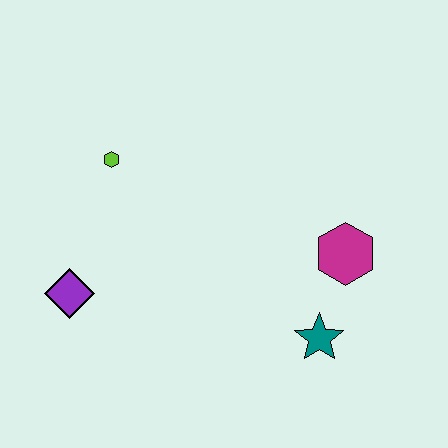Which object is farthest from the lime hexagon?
The teal star is farthest from the lime hexagon.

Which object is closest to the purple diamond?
The lime hexagon is closest to the purple diamond.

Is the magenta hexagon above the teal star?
Yes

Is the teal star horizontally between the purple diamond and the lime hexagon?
No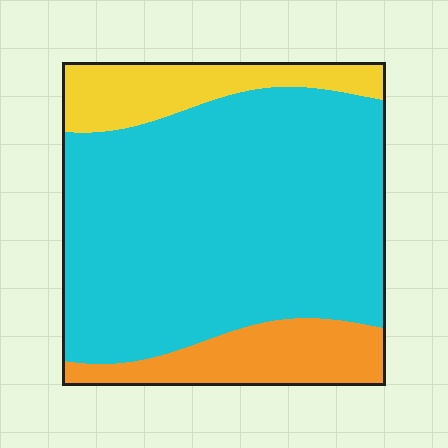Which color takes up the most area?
Cyan, at roughly 70%.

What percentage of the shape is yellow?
Yellow takes up about one eighth (1/8) of the shape.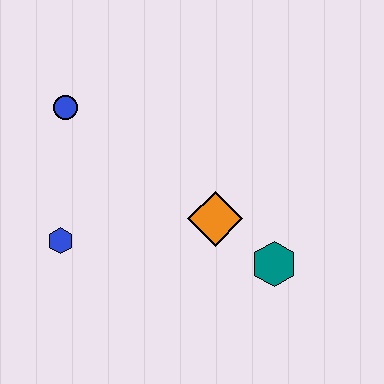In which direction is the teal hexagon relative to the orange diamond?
The teal hexagon is to the right of the orange diamond.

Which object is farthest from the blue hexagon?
The teal hexagon is farthest from the blue hexagon.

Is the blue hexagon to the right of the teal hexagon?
No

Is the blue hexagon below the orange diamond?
Yes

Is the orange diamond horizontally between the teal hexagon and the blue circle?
Yes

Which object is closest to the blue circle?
The blue hexagon is closest to the blue circle.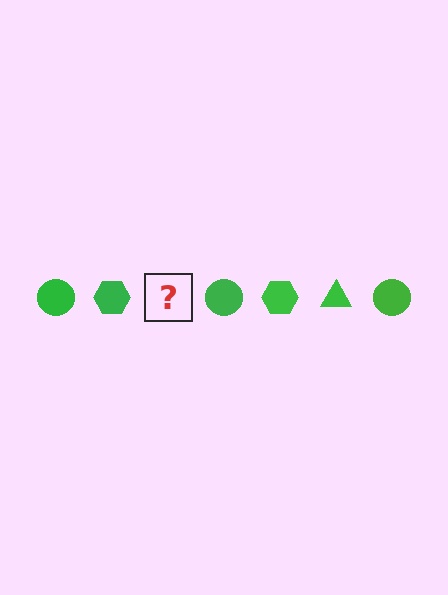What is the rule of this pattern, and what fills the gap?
The rule is that the pattern cycles through circle, hexagon, triangle shapes in green. The gap should be filled with a green triangle.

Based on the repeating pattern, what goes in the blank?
The blank should be a green triangle.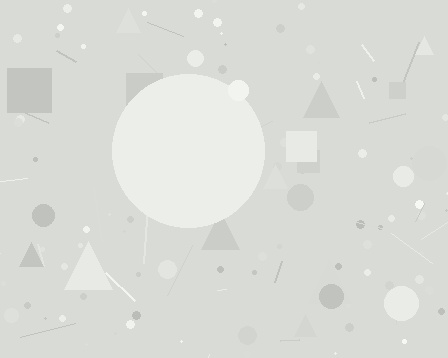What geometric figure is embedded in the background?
A circle is embedded in the background.